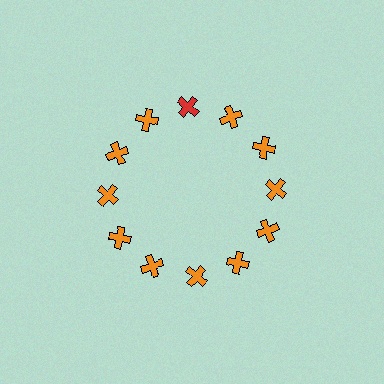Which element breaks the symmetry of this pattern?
The red cross at roughly the 12 o'clock position breaks the symmetry. All other shapes are orange crosses.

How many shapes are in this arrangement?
There are 12 shapes arranged in a ring pattern.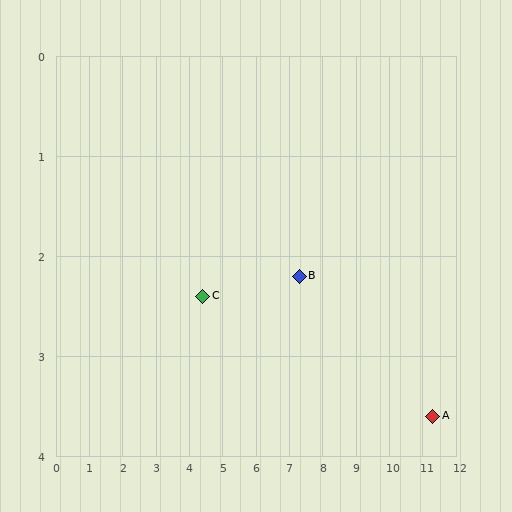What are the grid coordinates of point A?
Point A is at approximately (11.3, 3.6).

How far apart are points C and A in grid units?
Points C and A are about 7.0 grid units apart.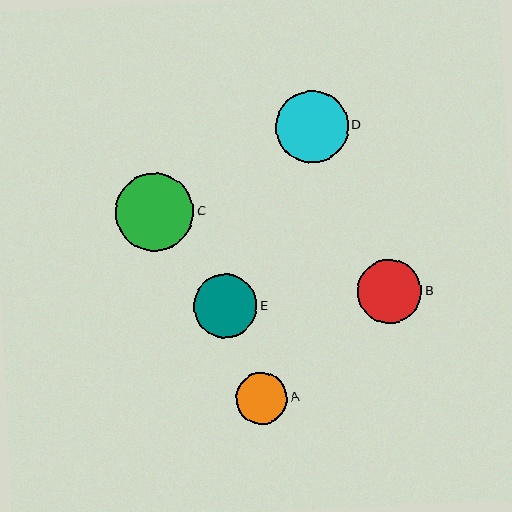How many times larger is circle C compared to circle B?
Circle C is approximately 1.2 times the size of circle B.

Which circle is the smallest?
Circle A is the smallest with a size of approximately 51 pixels.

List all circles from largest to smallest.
From largest to smallest: C, D, B, E, A.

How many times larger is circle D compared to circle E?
Circle D is approximately 1.1 times the size of circle E.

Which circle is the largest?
Circle C is the largest with a size of approximately 78 pixels.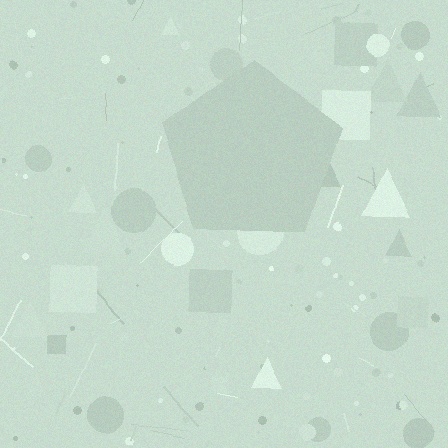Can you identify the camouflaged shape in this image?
The camouflaged shape is a pentagon.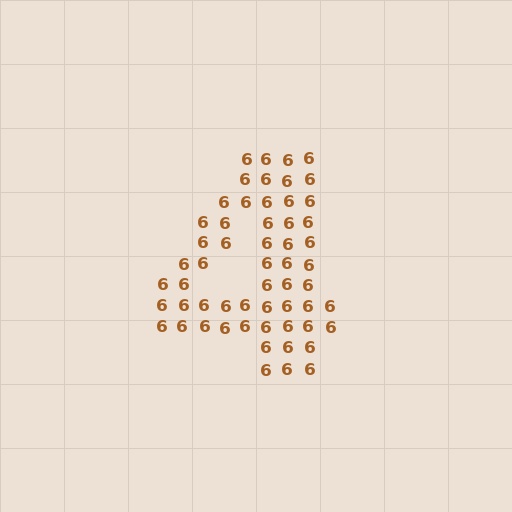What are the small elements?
The small elements are digit 6's.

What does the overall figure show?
The overall figure shows the digit 4.